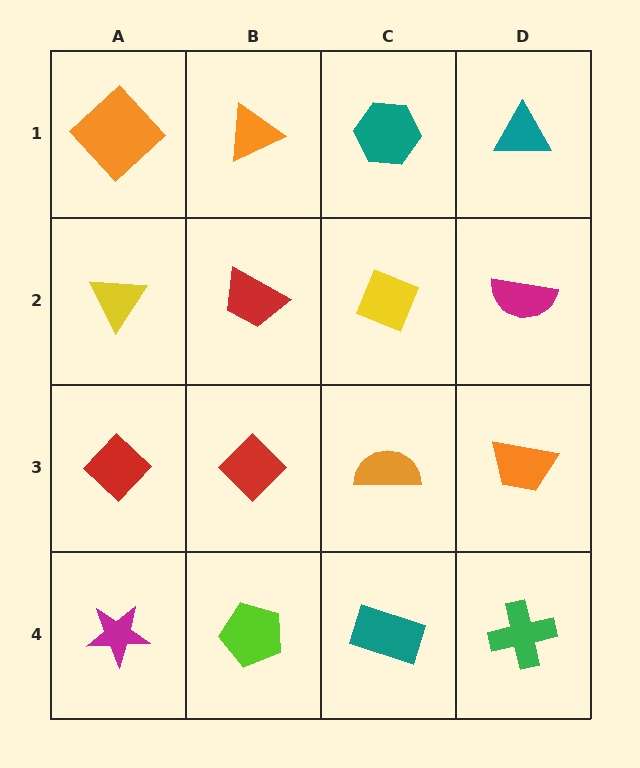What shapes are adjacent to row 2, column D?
A teal triangle (row 1, column D), an orange trapezoid (row 3, column D), a yellow diamond (row 2, column C).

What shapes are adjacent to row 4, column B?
A red diamond (row 3, column B), a magenta star (row 4, column A), a teal rectangle (row 4, column C).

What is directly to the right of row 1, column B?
A teal hexagon.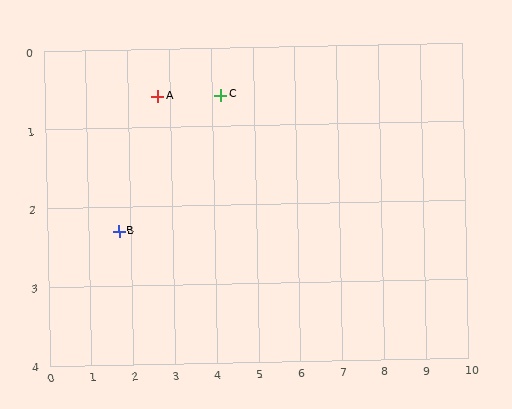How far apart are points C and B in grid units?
Points C and B are about 3.0 grid units apart.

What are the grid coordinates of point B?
Point B is at approximately (1.7, 2.3).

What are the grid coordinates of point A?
Point A is at approximately (2.7, 0.6).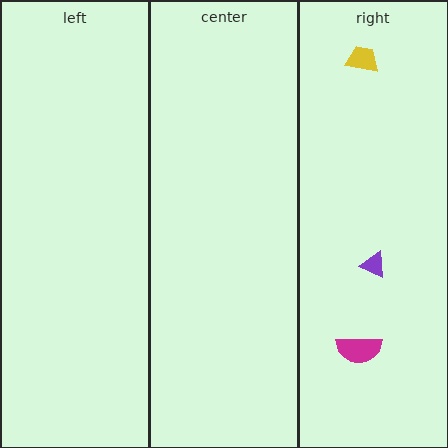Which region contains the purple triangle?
The right region.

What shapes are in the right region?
The yellow trapezoid, the magenta semicircle, the purple triangle.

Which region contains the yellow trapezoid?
The right region.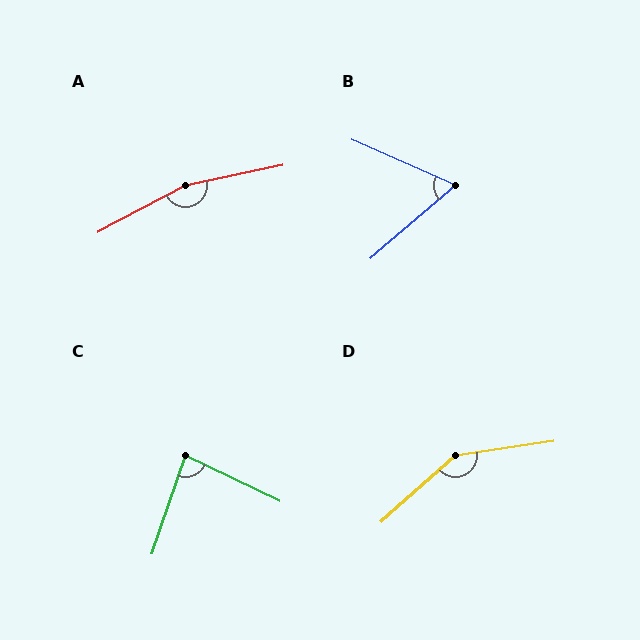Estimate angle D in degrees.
Approximately 146 degrees.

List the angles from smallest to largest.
B (65°), C (83°), D (146°), A (164°).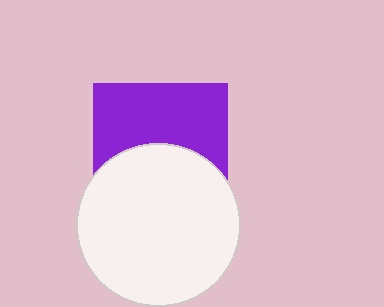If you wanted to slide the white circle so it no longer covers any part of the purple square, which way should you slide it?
Slide it down — that is the most direct way to separate the two shapes.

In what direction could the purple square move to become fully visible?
The purple square could move up. That would shift it out from behind the white circle entirely.